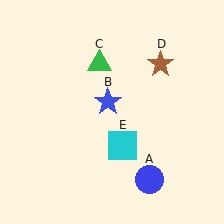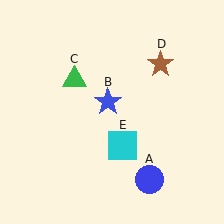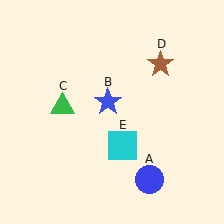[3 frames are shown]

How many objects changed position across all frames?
1 object changed position: green triangle (object C).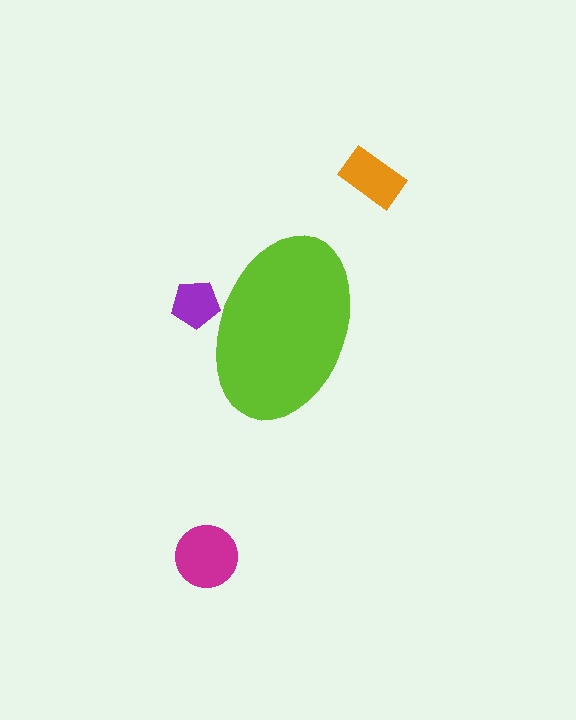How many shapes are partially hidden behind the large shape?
1 shape is partially hidden.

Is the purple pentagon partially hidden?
Yes, the purple pentagon is partially hidden behind the lime ellipse.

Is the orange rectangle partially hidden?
No, the orange rectangle is fully visible.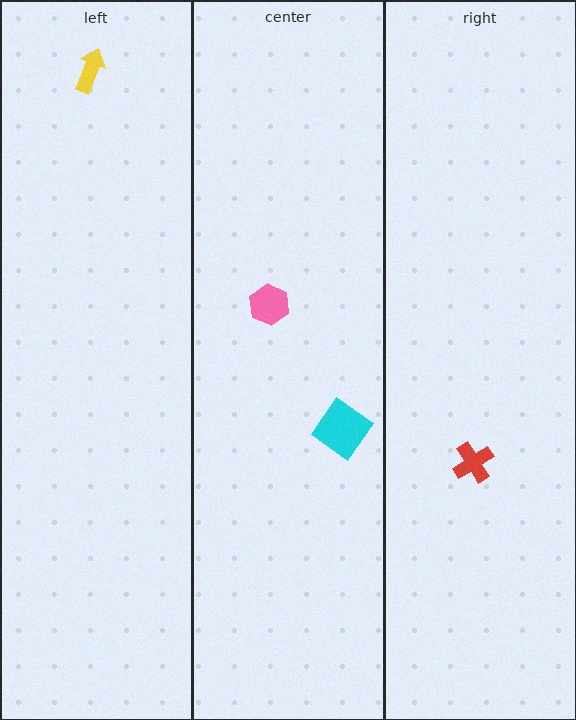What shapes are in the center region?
The pink hexagon, the cyan diamond.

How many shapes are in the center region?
2.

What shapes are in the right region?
The red cross.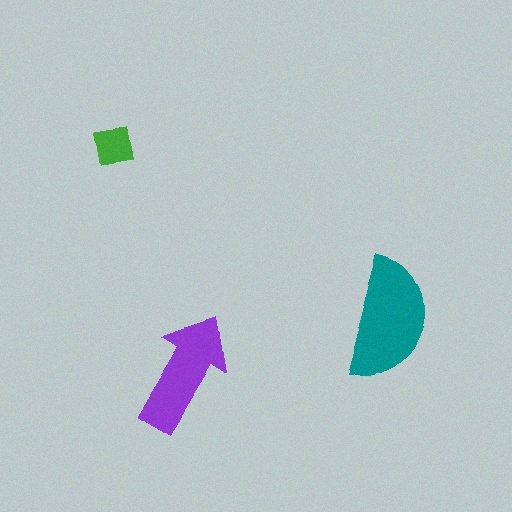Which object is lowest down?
The purple arrow is bottommost.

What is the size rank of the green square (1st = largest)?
3rd.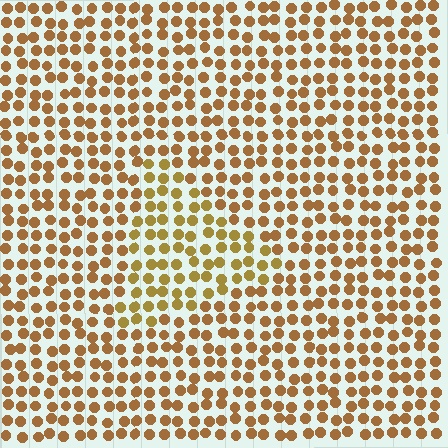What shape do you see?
I see a triangle.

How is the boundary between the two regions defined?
The boundary is defined purely by a slight shift in hue (about 18 degrees). Spacing, size, and orientation are identical on both sides.